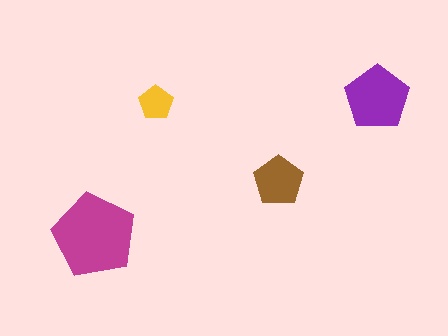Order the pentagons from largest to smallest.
the magenta one, the purple one, the brown one, the yellow one.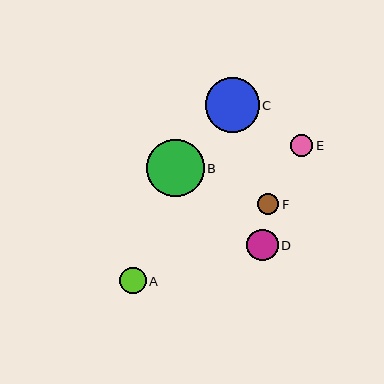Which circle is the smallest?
Circle F is the smallest with a size of approximately 21 pixels.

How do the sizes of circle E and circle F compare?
Circle E and circle F are approximately the same size.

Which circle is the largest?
Circle B is the largest with a size of approximately 58 pixels.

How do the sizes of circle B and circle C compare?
Circle B and circle C are approximately the same size.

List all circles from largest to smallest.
From largest to smallest: B, C, D, A, E, F.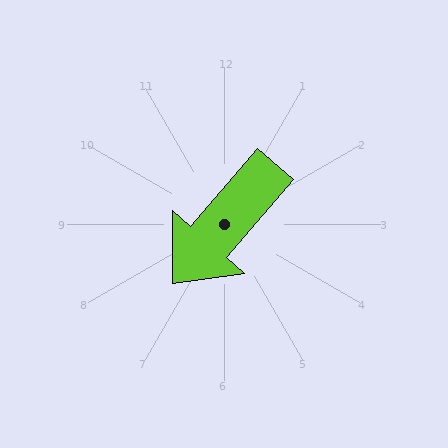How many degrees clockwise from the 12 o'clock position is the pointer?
Approximately 221 degrees.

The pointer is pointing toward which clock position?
Roughly 7 o'clock.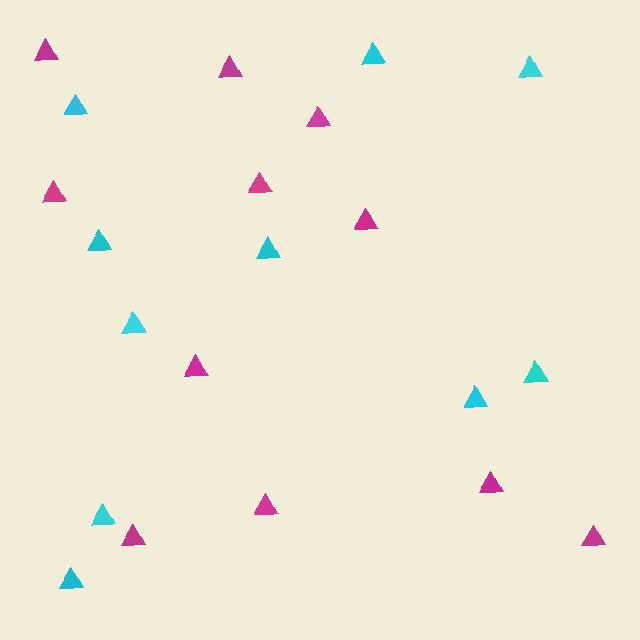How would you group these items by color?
There are 2 groups: one group of magenta triangles (11) and one group of cyan triangles (10).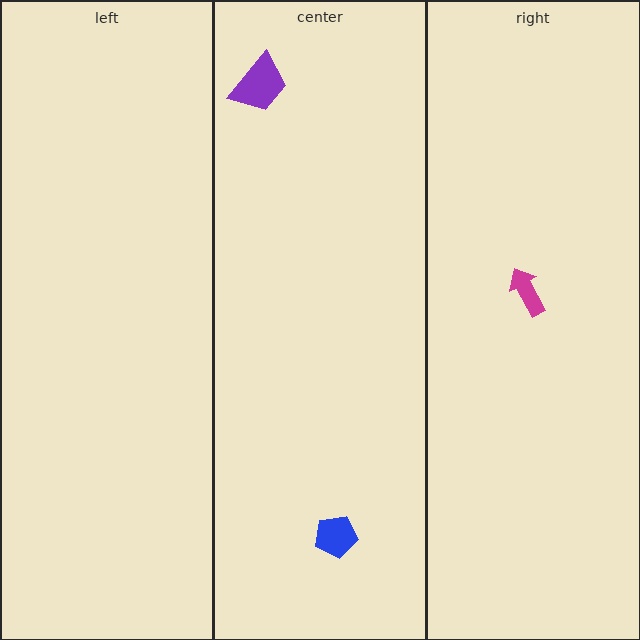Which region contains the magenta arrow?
The right region.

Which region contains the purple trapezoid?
The center region.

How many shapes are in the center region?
2.